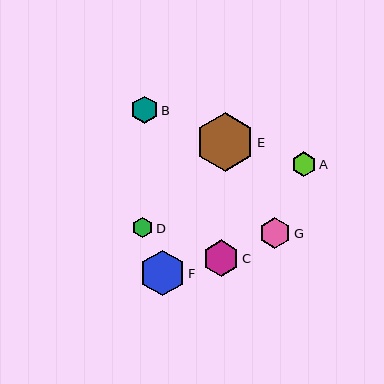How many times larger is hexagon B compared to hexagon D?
Hexagon B is approximately 1.3 times the size of hexagon D.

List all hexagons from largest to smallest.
From largest to smallest: E, F, C, G, B, A, D.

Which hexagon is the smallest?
Hexagon D is the smallest with a size of approximately 21 pixels.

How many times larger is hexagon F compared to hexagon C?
Hexagon F is approximately 1.2 times the size of hexagon C.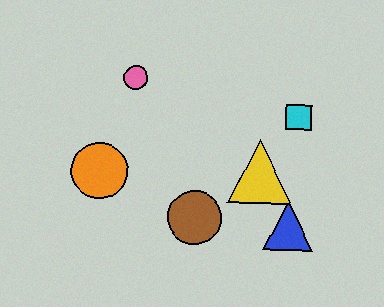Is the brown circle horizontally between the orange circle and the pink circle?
No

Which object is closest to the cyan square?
The yellow triangle is closest to the cyan square.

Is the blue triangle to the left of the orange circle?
No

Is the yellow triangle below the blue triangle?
No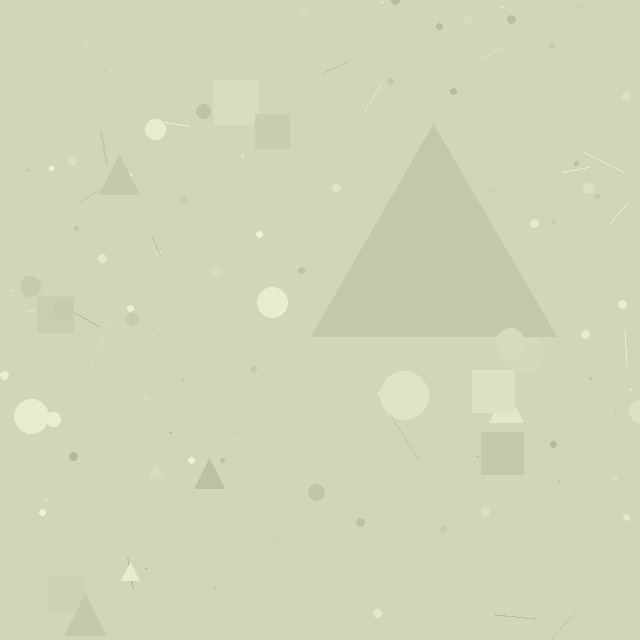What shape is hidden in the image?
A triangle is hidden in the image.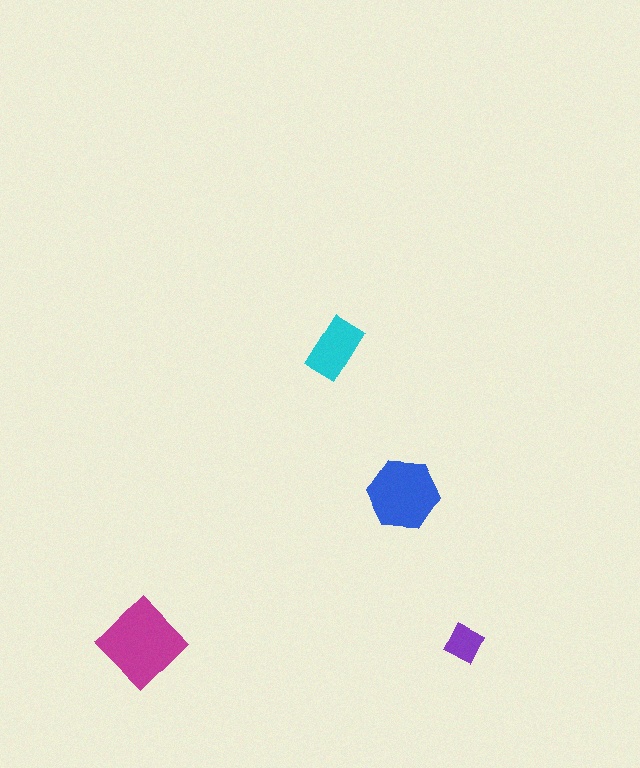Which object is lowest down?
The magenta diamond is bottommost.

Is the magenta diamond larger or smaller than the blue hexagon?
Larger.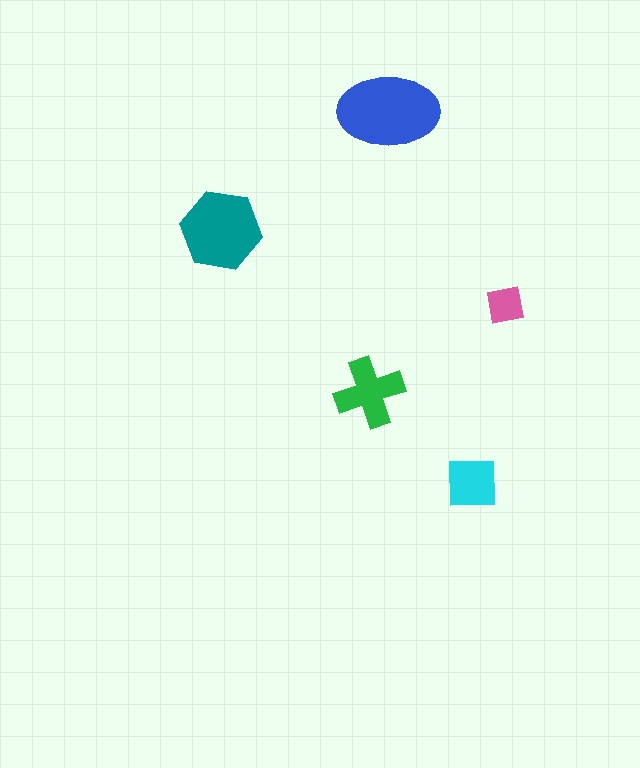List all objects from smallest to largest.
The pink square, the cyan square, the green cross, the teal hexagon, the blue ellipse.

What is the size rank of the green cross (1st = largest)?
3rd.